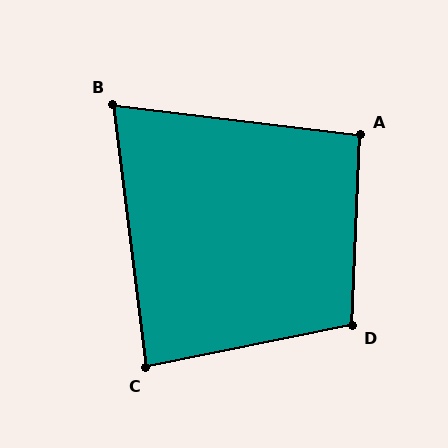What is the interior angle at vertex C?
Approximately 86 degrees (approximately right).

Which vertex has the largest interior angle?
D, at approximately 104 degrees.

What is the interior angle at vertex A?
Approximately 94 degrees (approximately right).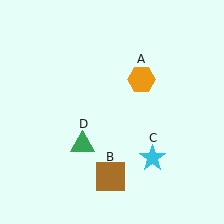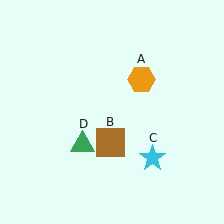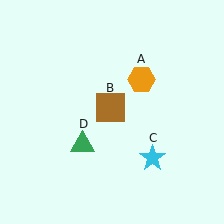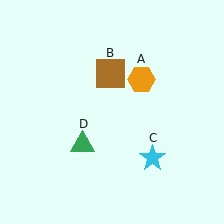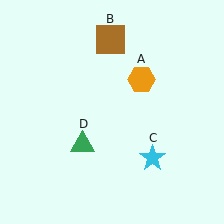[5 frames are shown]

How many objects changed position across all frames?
1 object changed position: brown square (object B).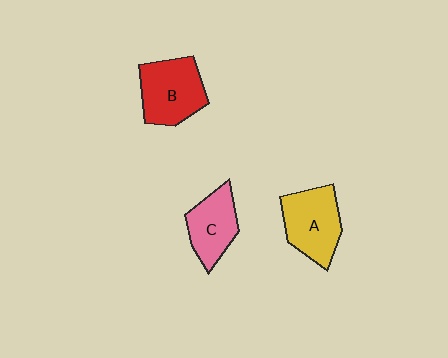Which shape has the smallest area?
Shape C (pink).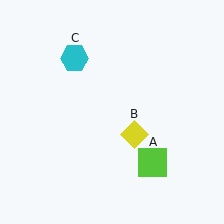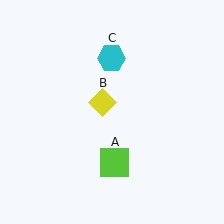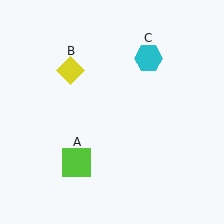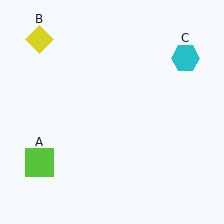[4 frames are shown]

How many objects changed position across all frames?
3 objects changed position: lime square (object A), yellow diamond (object B), cyan hexagon (object C).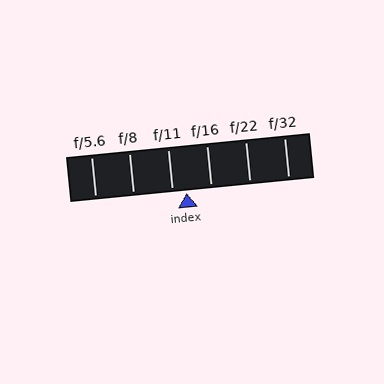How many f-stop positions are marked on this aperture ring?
There are 6 f-stop positions marked.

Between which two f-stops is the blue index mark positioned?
The index mark is between f/11 and f/16.